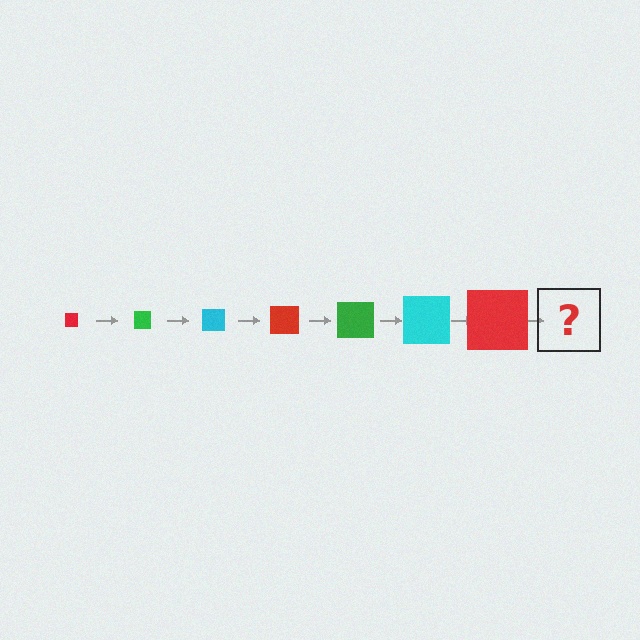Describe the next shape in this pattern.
It should be a green square, larger than the previous one.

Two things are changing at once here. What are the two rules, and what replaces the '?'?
The two rules are that the square grows larger each step and the color cycles through red, green, and cyan. The '?' should be a green square, larger than the previous one.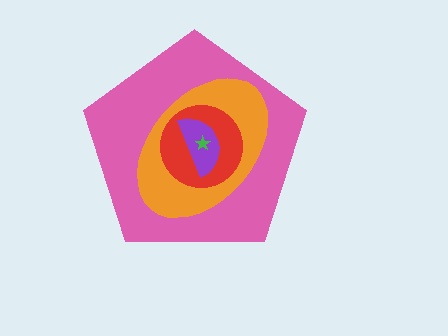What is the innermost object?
The green star.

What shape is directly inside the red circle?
The purple semicircle.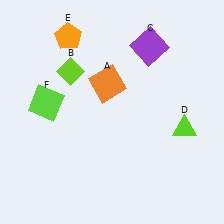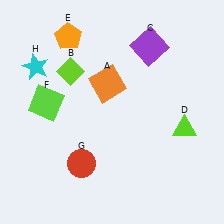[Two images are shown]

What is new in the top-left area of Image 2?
A cyan star (H) was added in the top-left area of Image 2.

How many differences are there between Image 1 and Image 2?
There are 2 differences between the two images.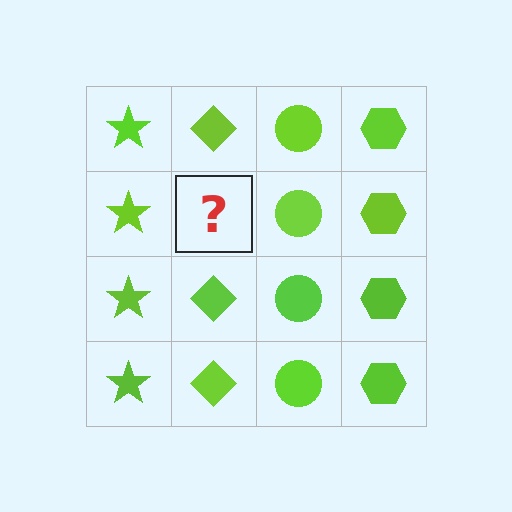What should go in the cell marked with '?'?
The missing cell should contain a lime diamond.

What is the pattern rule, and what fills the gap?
The rule is that each column has a consistent shape. The gap should be filled with a lime diamond.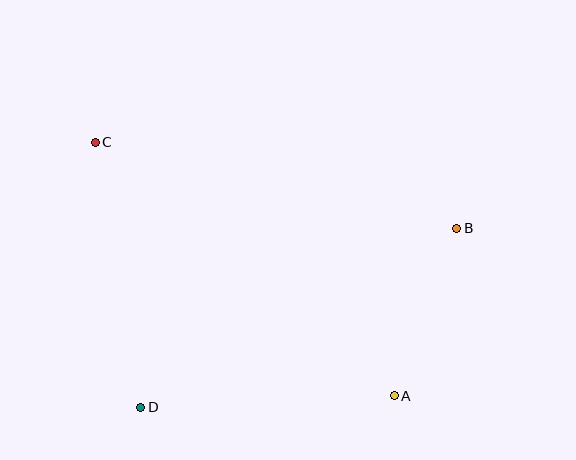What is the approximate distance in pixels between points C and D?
The distance between C and D is approximately 269 pixels.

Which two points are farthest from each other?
Points A and C are farthest from each other.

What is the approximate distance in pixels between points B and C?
The distance between B and C is approximately 372 pixels.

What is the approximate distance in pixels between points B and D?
The distance between B and D is approximately 363 pixels.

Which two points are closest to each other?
Points A and B are closest to each other.